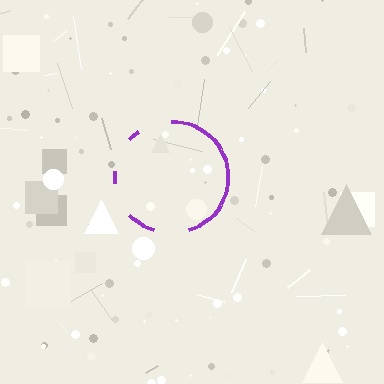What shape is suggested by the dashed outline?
The dashed outline suggests a circle.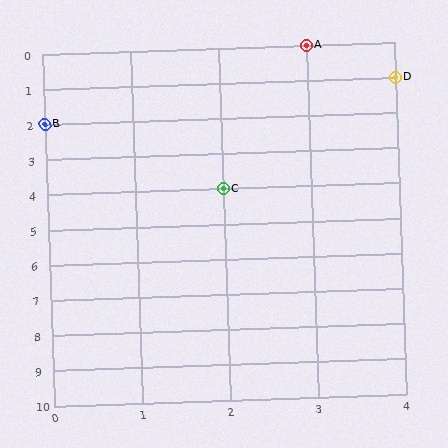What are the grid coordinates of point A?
Point A is at grid coordinates (3, 0).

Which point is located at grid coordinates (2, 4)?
Point C is at (2, 4).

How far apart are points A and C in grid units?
Points A and C are 1 column and 4 rows apart (about 4.1 grid units diagonally).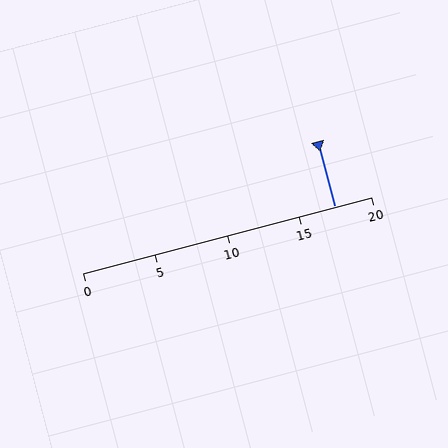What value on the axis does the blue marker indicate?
The marker indicates approximately 17.5.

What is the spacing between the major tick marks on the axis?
The major ticks are spaced 5 apart.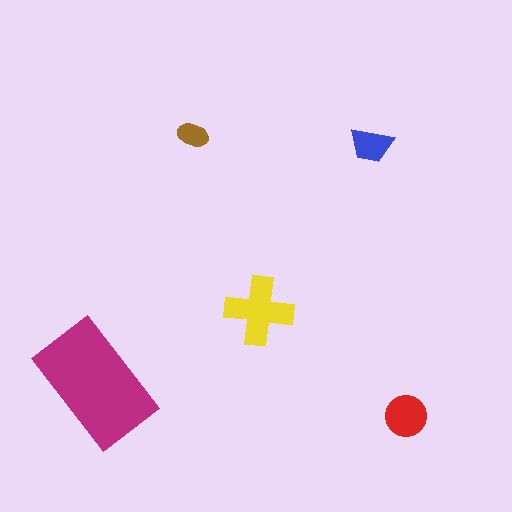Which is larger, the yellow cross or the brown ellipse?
The yellow cross.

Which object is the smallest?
The brown ellipse.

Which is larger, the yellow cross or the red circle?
The yellow cross.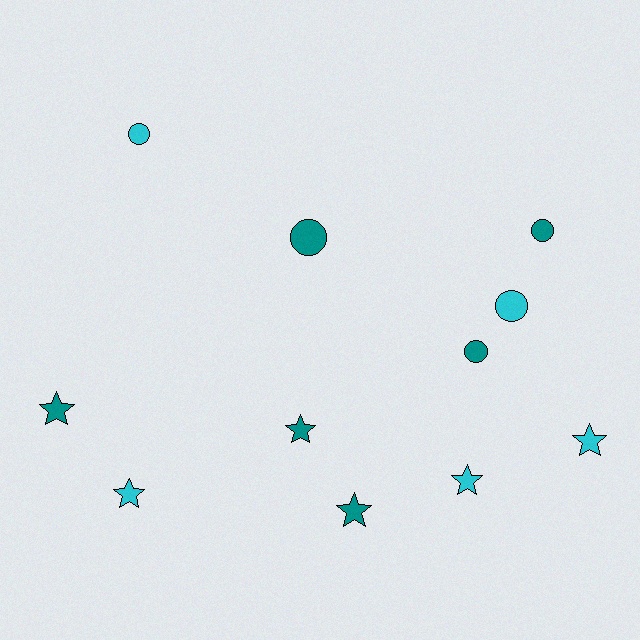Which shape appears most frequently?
Star, with 6 objects.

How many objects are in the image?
There are 11 objects.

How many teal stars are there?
There are 3 teal stars.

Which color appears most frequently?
Teal, with 6 objects.